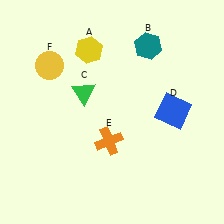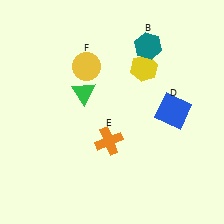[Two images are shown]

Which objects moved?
The objects that moved are: the yellow hexagon (A), the yellow circle (F).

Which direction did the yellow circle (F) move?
The yellow circle (F) moved right.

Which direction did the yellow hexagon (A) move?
The yellow hexagon (A) moved right.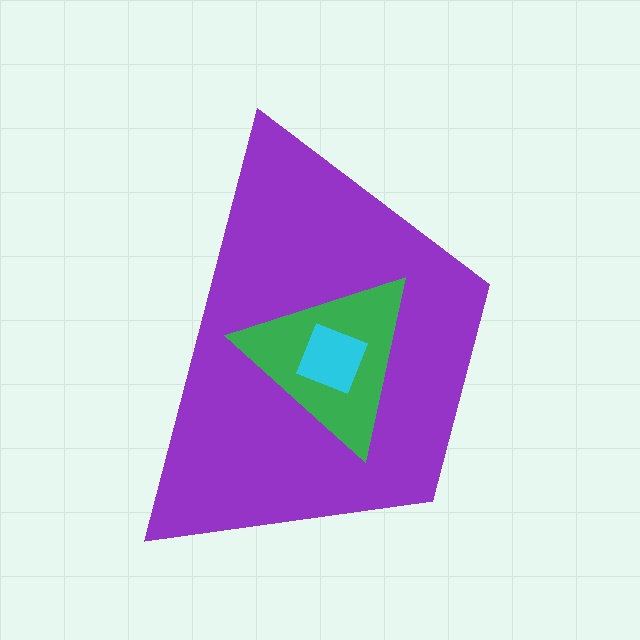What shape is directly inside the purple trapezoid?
The green triangle.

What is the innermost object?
The cyan square.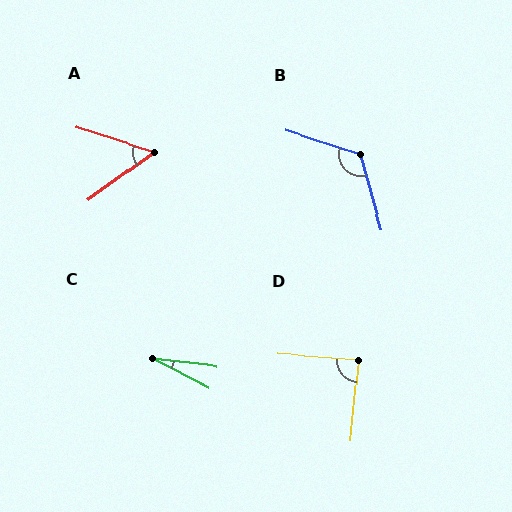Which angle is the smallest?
C, at approximately 21 degrees.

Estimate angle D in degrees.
Approximately 88 degrees.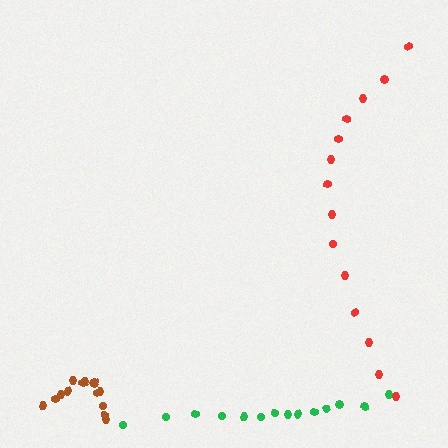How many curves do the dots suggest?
There are 3 distinct paths.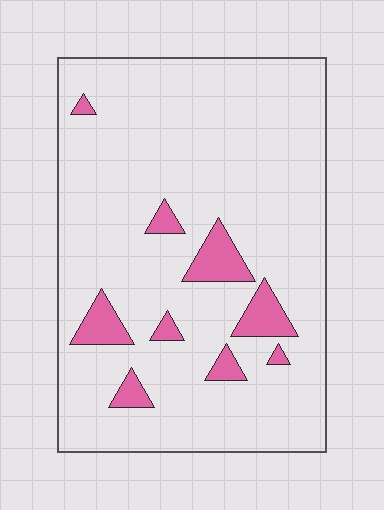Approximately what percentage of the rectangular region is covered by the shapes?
Approximately 10%.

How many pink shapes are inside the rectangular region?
9.